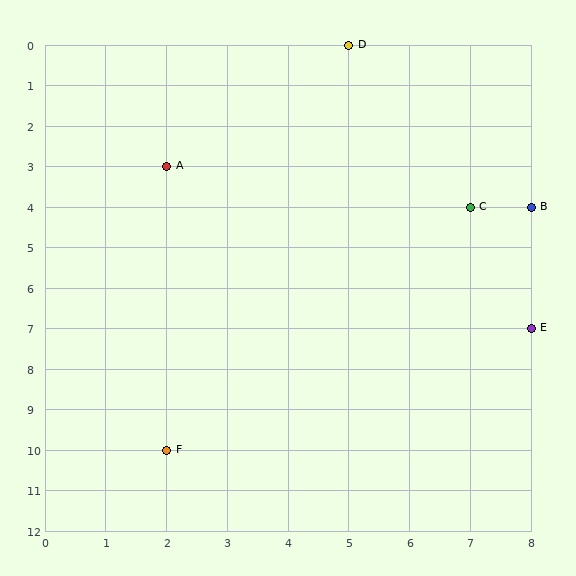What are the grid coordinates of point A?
Point A is at grid coordinates (2, 3).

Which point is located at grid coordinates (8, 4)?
Point B is at (8, 4).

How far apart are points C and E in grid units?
Points C and E are 1 column and 3 rows apart (about 3.2 grid units diagonally).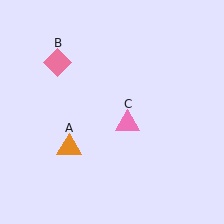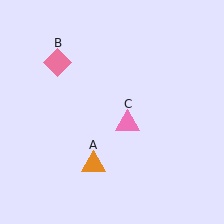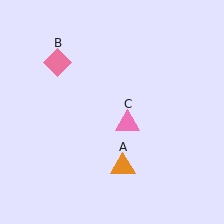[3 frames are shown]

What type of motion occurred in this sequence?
The orange triangle (object A) rotated counterclockwise around the center of the scene.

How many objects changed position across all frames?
1 object changed position: orange triangle (object A).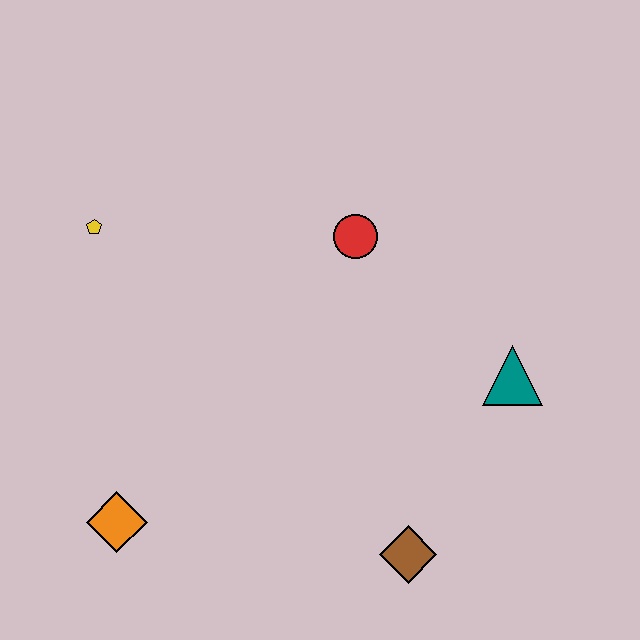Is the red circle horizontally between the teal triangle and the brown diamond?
No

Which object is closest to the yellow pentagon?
The red circle is closest to the yellow pentagon.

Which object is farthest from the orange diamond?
The teal triangle is farthest from the orange diamond.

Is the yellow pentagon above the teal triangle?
Yes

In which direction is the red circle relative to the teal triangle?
The red circle is to the left of the teal triangle.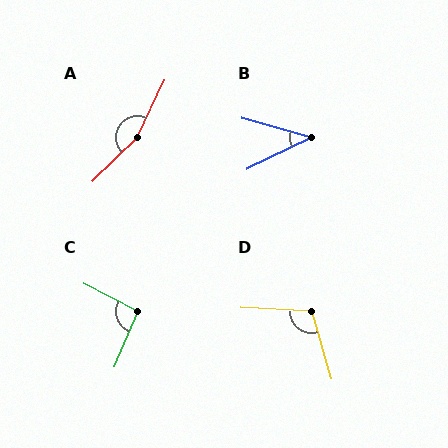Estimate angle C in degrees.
Approximately 94 degrees.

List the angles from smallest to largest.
B (42°), C (94°), D (108°), A (160°).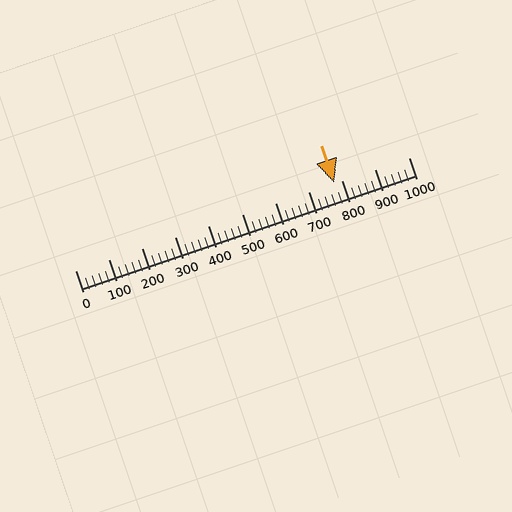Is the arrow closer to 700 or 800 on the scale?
The arrow is closer to 800.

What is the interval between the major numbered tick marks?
The major tick marks are spaced 100 units apart.